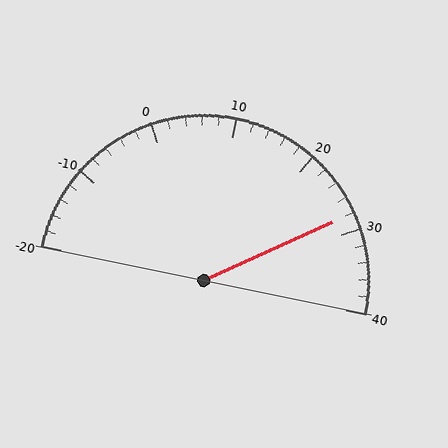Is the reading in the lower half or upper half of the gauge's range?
The reading is in the upper half of the range (-20 to 40).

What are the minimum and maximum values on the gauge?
The gauge ranges from -20 to 40.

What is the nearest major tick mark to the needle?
The nearest major tick mark is 30.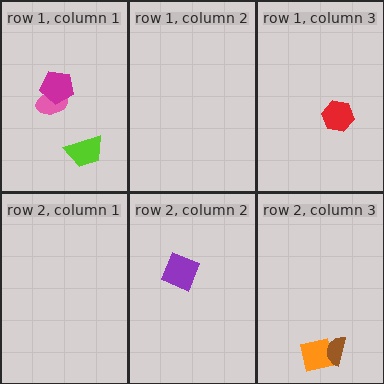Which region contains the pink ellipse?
The row 1, column 1 region.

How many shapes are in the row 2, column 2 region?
1.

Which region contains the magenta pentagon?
The row 1, column 1 region.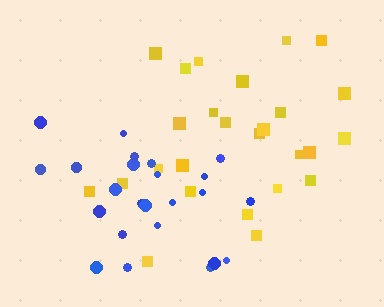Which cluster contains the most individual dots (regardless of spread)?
Yellow (26).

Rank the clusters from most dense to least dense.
blue, yellow.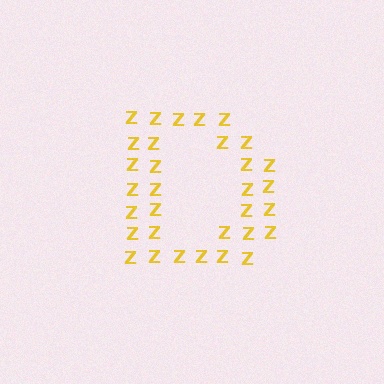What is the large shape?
The large shape is the letter D.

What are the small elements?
The small elements are letter Z's.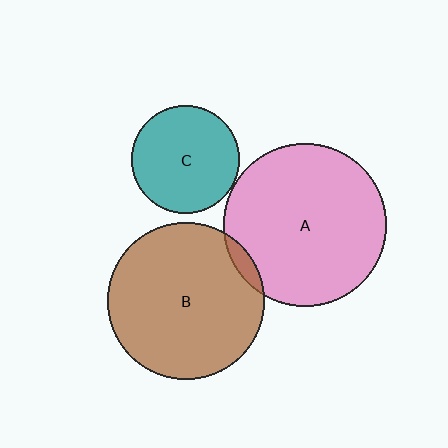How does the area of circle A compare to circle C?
Approximately 2.2 times.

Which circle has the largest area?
Circle A (pink).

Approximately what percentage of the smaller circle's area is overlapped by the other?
Approximately 5%.